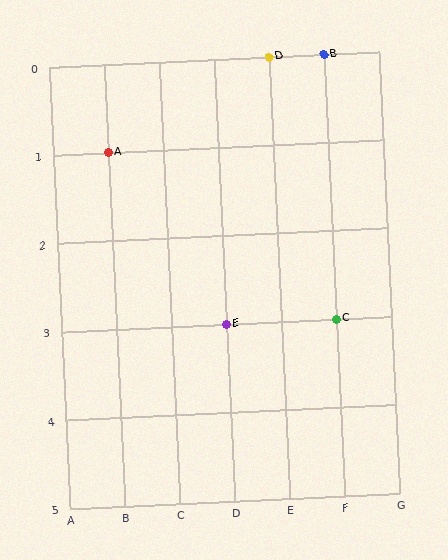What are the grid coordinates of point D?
Point D is at grid coordinates (E, 0).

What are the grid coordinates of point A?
Point A is at grid coordinates (B, 1).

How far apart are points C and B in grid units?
Points C and B are 3 rows apart.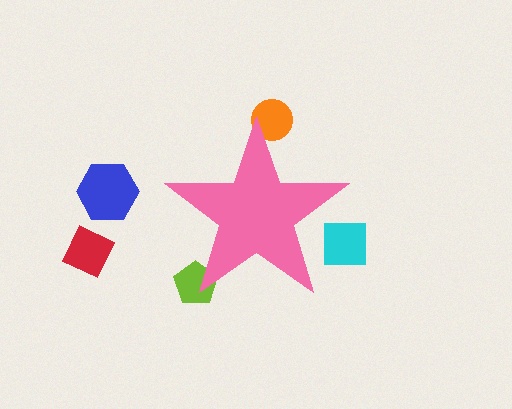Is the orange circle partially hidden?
Yes, the orange circle is partially hidden behind the pink star.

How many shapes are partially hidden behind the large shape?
3 shapes are partially hidden.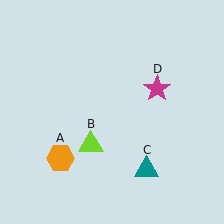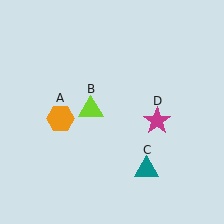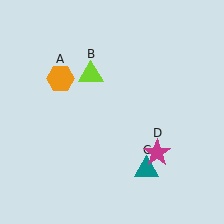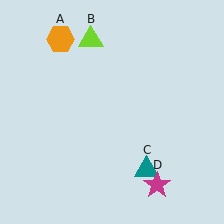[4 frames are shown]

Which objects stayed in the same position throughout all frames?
Teal triangle (object C) remained stationary.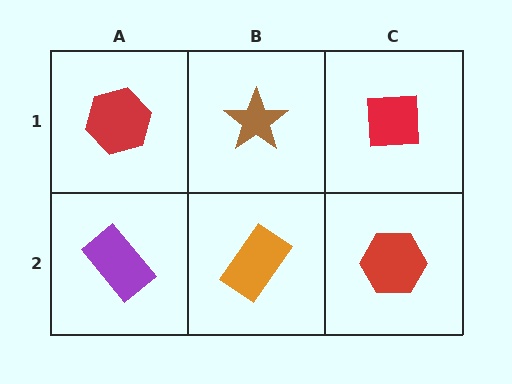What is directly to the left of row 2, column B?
A purple rectangle.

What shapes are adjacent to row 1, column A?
A purple rectangle (row 2, column A), a brown star (row 1, column B).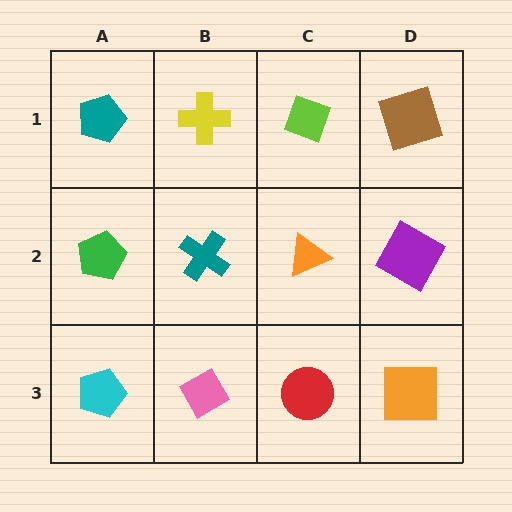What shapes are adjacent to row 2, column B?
A yellow cross (row 1, column B), a pink diamond (row 3, column B), a green pentagon (row 2, column A), an orange triangle (row 2, column C).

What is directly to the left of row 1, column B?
A teal pentagon.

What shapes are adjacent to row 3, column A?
A green pentagon (row 2, column A), a pink diamond (row 3, column B).